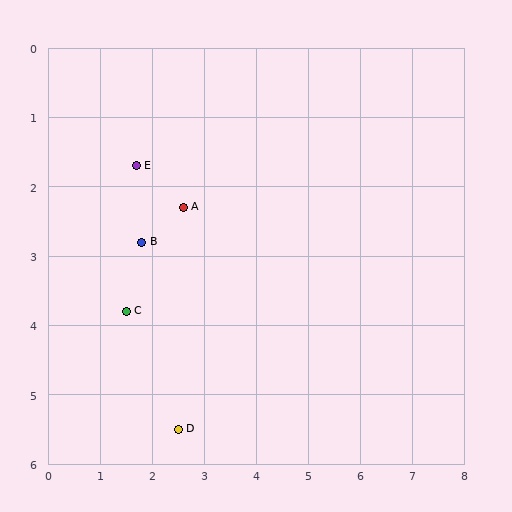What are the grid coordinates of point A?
Point A is at approximately (2.6, 2.3).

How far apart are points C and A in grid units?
Points C and A are about 1.9 grid units apart.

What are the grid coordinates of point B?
Point B is at approximately (1.8, 2.8).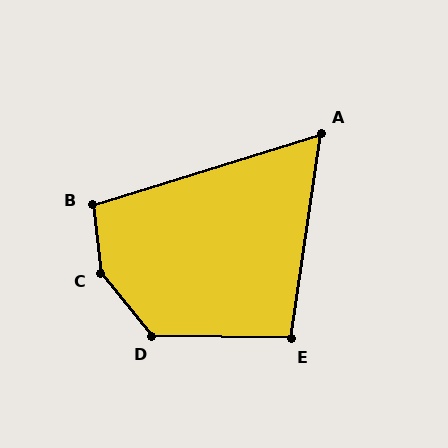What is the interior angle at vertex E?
Approximately 97 degrees (obtuse).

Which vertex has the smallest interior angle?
A, at approximately 64 degrees.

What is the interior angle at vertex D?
Approximately 131 degrees (obtuse).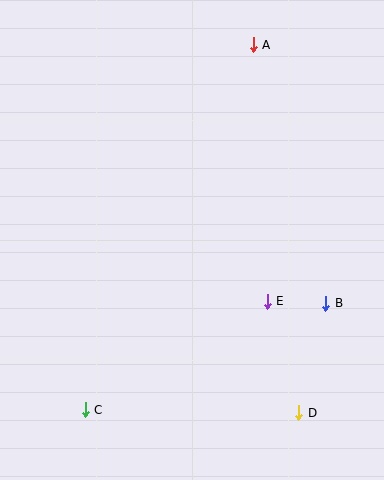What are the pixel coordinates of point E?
Point E is at (267, 301).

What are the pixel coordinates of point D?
Point D is at (299, 413).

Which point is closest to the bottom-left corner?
Point C is closest to the bottom-left corner.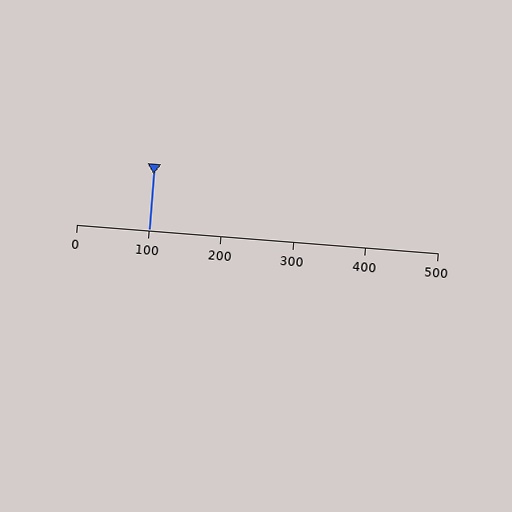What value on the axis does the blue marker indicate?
The marker indicates approximately 100.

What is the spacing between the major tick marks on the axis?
The major ticks are spaced 100 apart.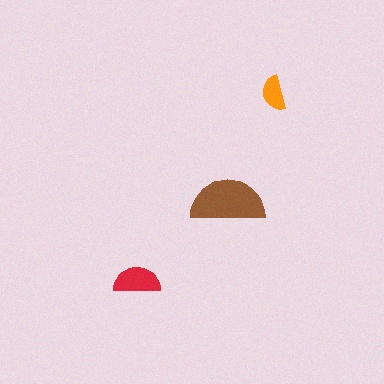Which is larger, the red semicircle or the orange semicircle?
The red one.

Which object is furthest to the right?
The orange semicircle is rightmost.